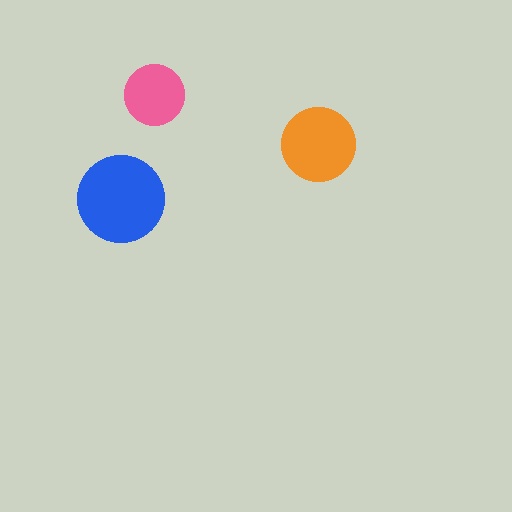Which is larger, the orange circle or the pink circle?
The orange one.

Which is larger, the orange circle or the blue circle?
The blue one.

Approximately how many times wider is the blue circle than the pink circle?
About 1.5 times wider.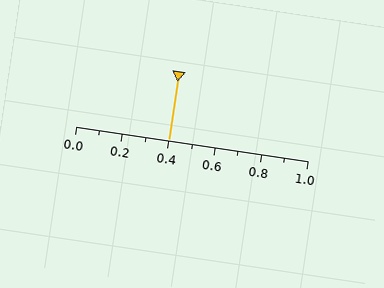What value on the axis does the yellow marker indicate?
The marker indicates approximately 0.4.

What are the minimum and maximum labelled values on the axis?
The axis runs from 0.0 to 1.0.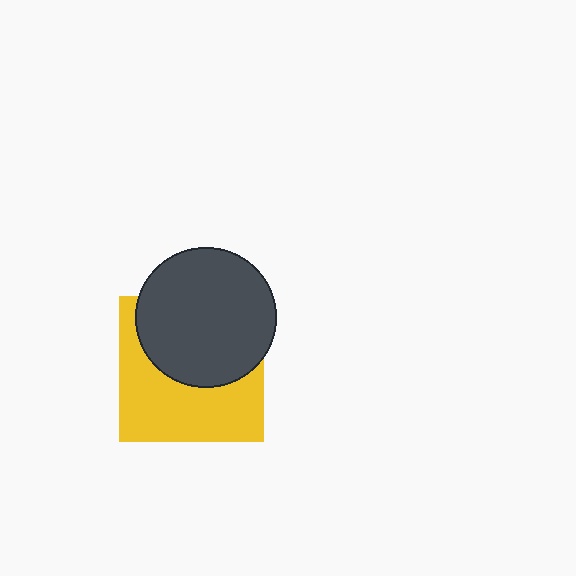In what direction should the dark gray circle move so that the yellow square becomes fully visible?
The dark gray circle should move up. That is the shortest direction to clear the overlap and leave the yellow square fully visible.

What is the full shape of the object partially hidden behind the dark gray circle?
The partially hidden object is a yellow square.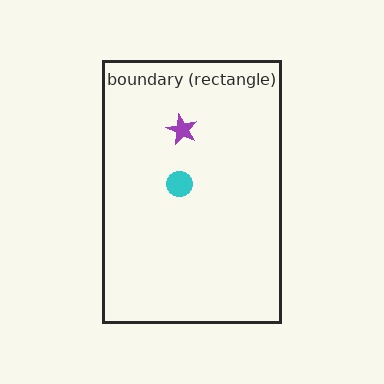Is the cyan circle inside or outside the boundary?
Inside.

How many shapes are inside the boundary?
2 inside, 0 outside.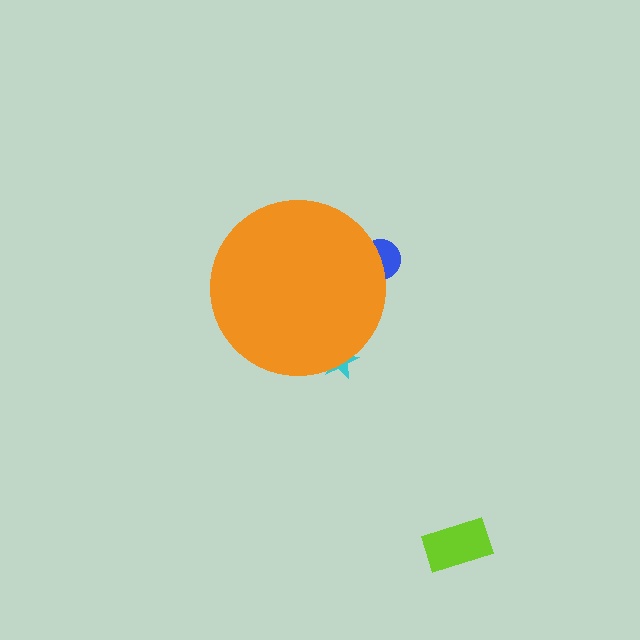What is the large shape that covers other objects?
An orange circle.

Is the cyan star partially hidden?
Yes, the cyan star is partially hidden behind the orange circle.